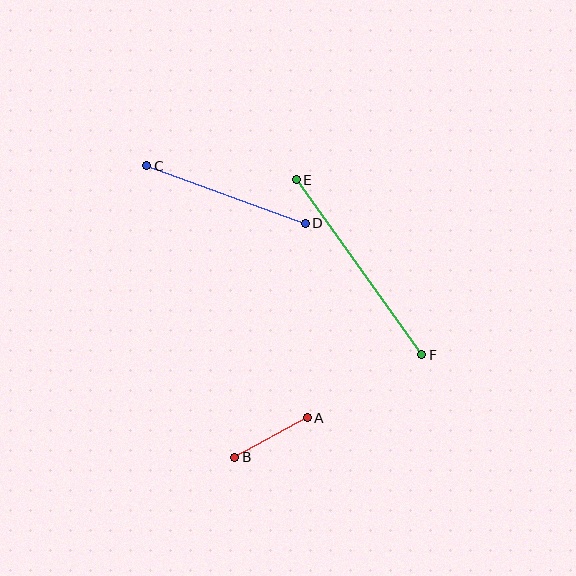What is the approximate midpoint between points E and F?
The midpoint is at approximately (359, 267) pixels.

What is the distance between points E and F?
The distance is approximately 216 pixels.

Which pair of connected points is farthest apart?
Points E and F are farthest apart.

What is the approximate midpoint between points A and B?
The midpoint is at approximately (271, 437) pixels.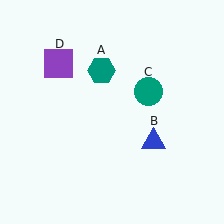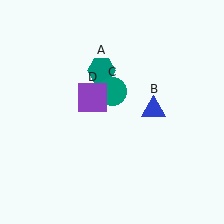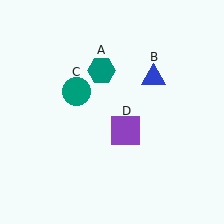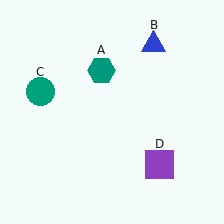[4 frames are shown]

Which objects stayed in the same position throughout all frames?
Teal hexagon (object A) remained stationary.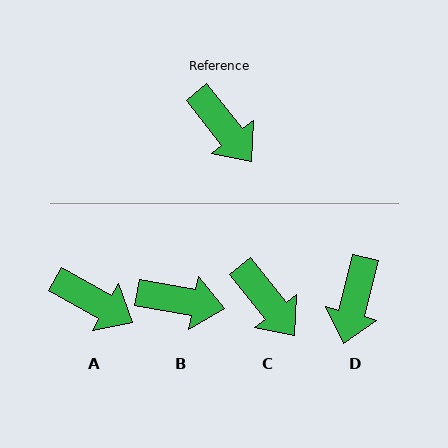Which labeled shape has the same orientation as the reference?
C.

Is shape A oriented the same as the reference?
No, it is off by about 22 degrees.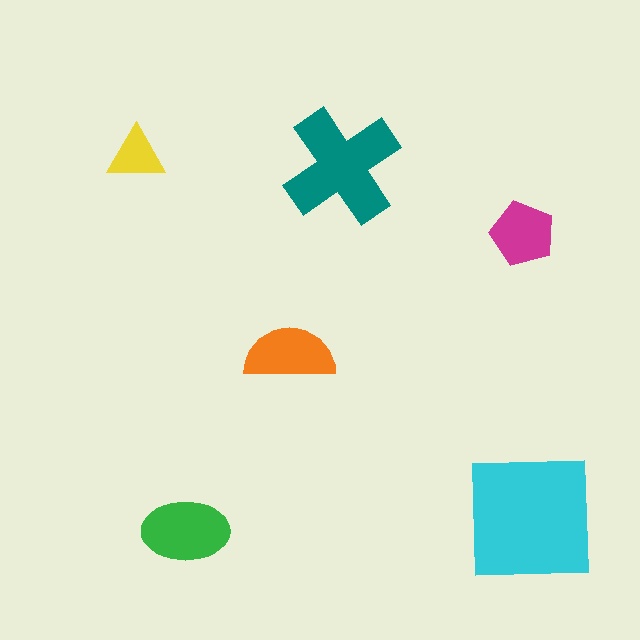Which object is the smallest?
The yellow triangle.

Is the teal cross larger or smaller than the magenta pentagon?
Larger.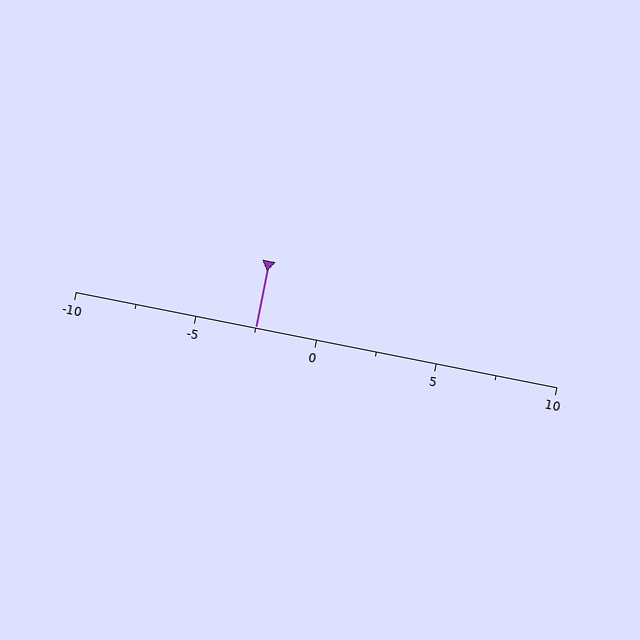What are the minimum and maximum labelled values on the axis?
The axis runs from -10 to 10.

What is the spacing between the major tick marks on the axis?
The major ticks are spaced 5 apart.